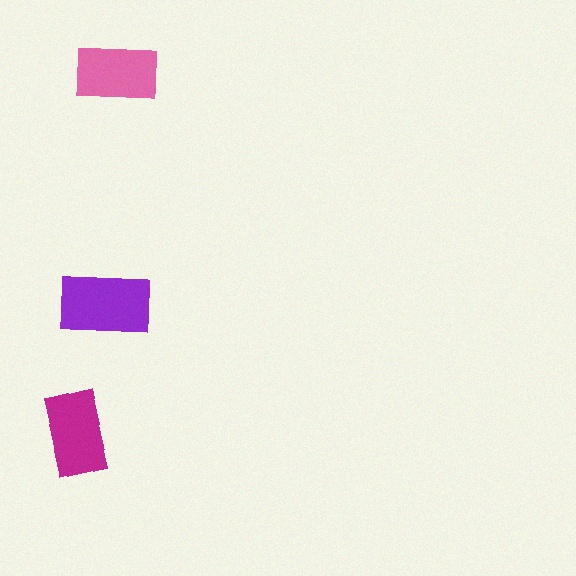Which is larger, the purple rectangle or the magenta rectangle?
The purple one.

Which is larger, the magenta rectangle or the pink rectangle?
The magenta one.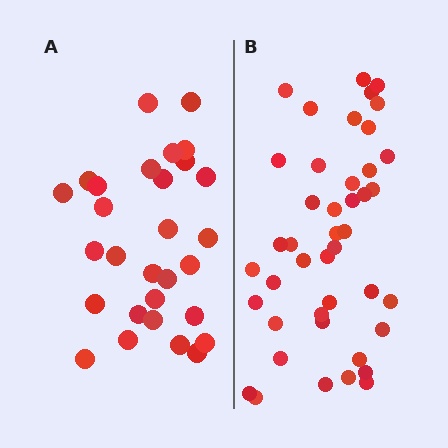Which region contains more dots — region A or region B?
Region B (the right region) has more dots.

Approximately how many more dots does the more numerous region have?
Region B has approximately 15 more dots than region A.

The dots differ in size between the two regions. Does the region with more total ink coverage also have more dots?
No. Region A has more total ink coverage because its dots are larger, but region B actually contains more individual dots. Total area can be misleading — the number of items is what matters here.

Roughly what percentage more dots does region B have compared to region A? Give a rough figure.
About 50% more.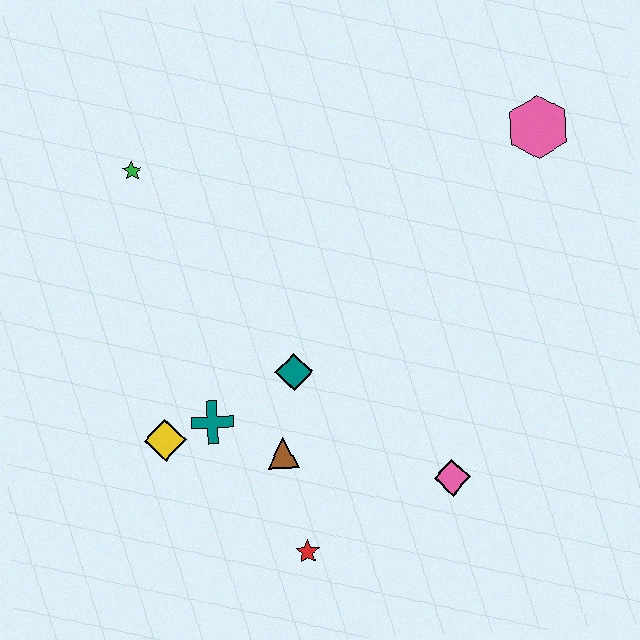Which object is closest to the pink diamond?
The red star is closest to the pink diamond.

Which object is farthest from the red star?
The pink hexagon is farthest from the red star.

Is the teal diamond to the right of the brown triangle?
Yes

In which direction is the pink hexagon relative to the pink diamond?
The pink hexagon is above the pink diamond.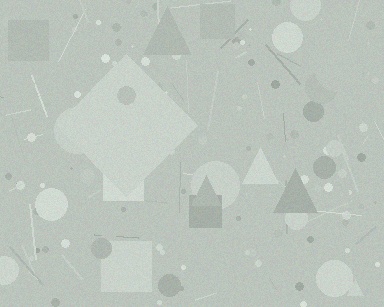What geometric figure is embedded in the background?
A diamond is embedded in the background.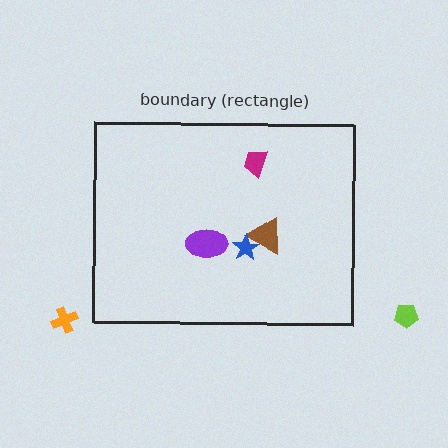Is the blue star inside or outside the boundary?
Inside.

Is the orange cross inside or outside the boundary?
Outside.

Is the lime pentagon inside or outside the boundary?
Outside.